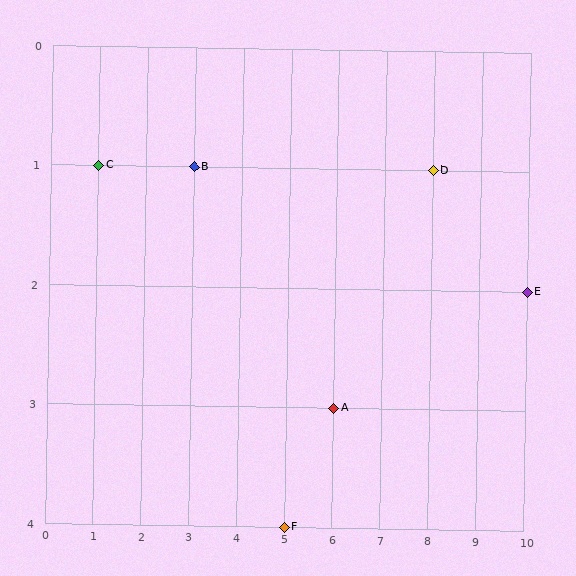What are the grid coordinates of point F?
Point F is at grid coordinates (5, 4).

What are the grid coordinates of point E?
Point E is at grid coordinates (10, 2).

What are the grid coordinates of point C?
Point C is at grid coordinates (1, 1).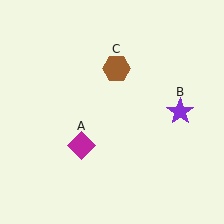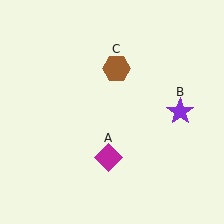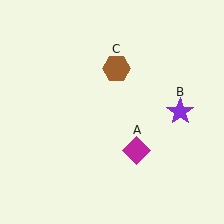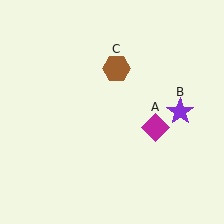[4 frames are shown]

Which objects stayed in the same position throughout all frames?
Purple star (object B) and brown hexagon (object C) remained stationary.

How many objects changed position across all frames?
1 object changed position: magenta diamond (object A).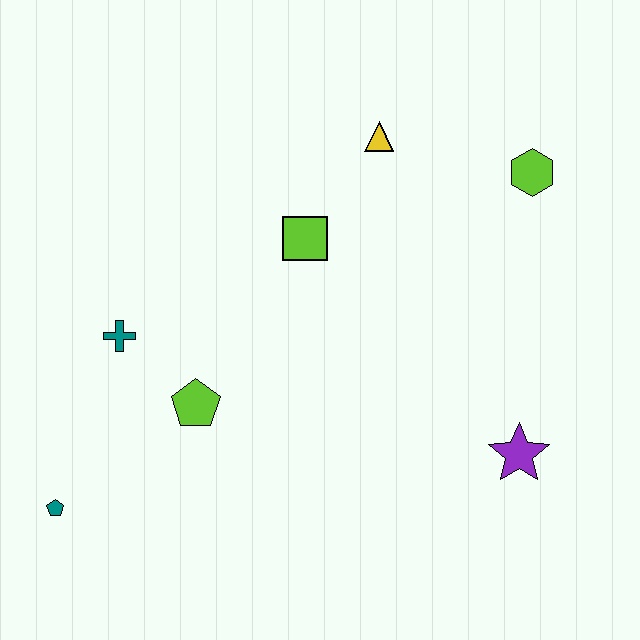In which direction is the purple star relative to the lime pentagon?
The purple star is to the right of the lime pentagon.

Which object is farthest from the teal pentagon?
The lime hexagon is farthest from the teal pentagon.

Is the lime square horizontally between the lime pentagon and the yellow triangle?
Yes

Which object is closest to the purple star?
The lime hexagon is closest to the purple star.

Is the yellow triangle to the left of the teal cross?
No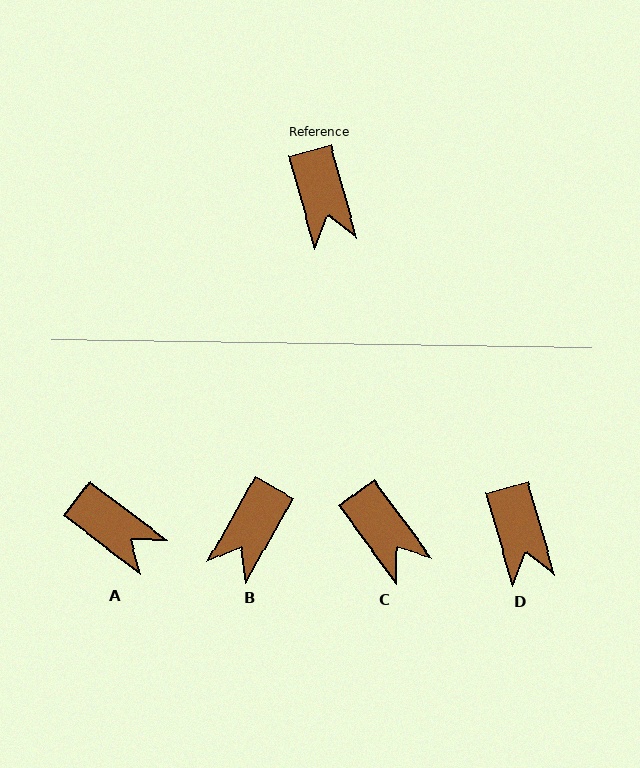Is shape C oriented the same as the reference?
No, it is off by about 20 degrees.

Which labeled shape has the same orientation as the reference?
D.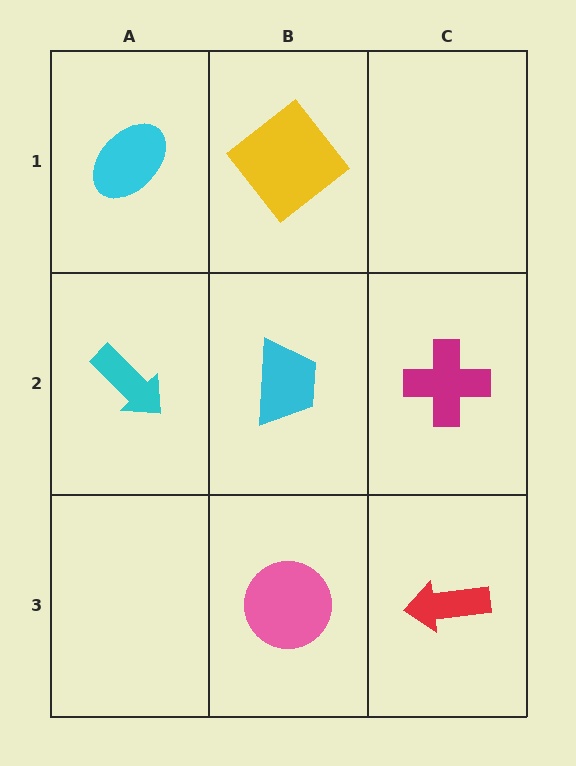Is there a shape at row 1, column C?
No, that cell is empty.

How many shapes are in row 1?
2 shapes.